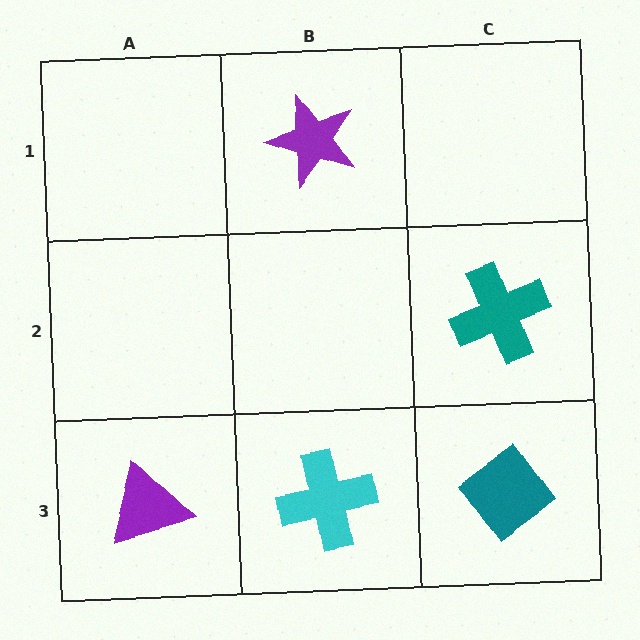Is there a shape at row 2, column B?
No, that cell is empty.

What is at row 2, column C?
A teal cross.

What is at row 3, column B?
A cyan cross.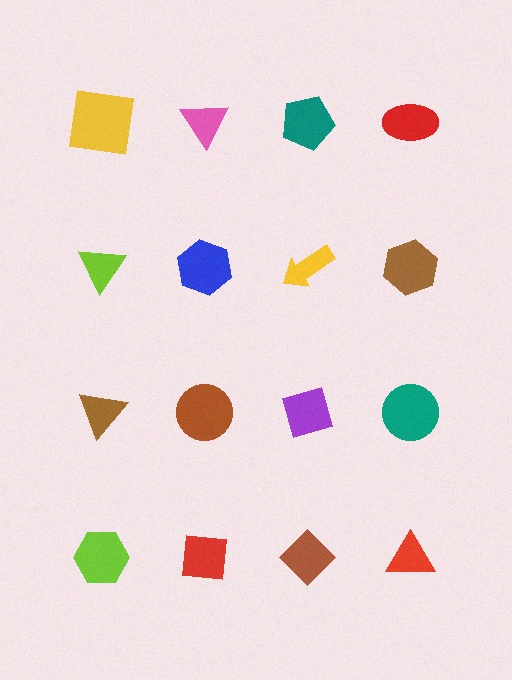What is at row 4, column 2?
A red square.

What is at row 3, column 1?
A brown triangle.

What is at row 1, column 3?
A teal pentagon.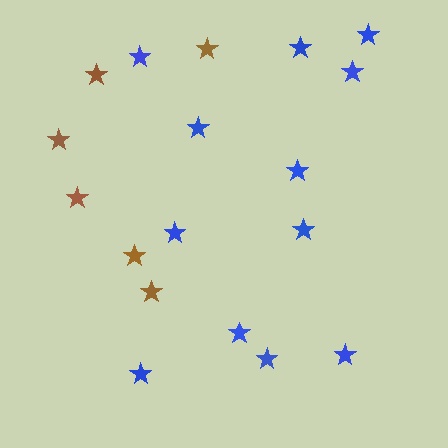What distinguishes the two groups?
There are 2 groups: one group of brown stars (6) and one group of blue stars (12).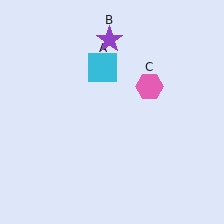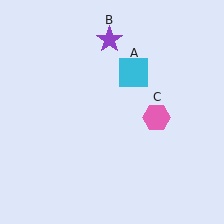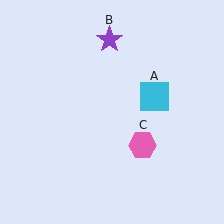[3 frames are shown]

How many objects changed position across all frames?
2 objects changed position: cyan square (object A), pink hexagon (object C).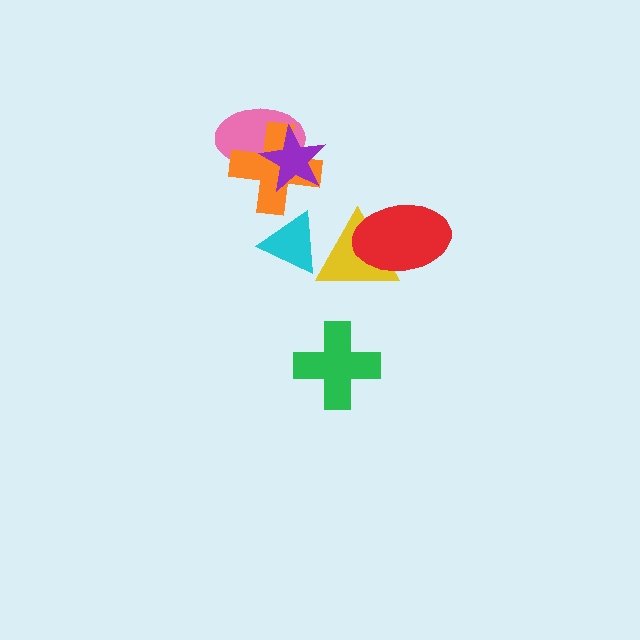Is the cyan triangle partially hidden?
Yes, it is partially covered by another shape.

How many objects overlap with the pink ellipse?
2 objects overlap with the pink ellipse.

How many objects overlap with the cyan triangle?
1 object overlaps with the cyan triangle.